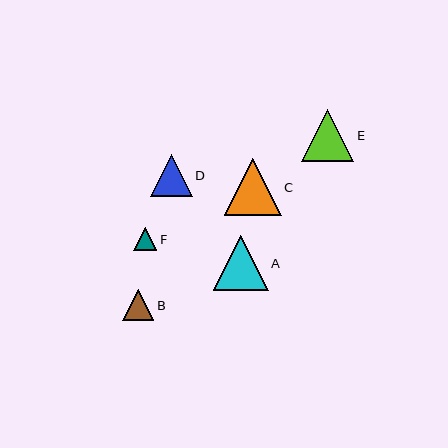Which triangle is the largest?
Triangle C is the largest with a size of approximately 56 pixels.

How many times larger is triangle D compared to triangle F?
Triangle D is approximately 1.8 times the size of triangle F.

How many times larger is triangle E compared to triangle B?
Triangle E is approximately 1.7 times the size of triangle B.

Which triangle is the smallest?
Triangle F is the smallest with a size of approximately 23 pixels.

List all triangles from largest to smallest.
From largest to smallest: C, A, E, D, B, F.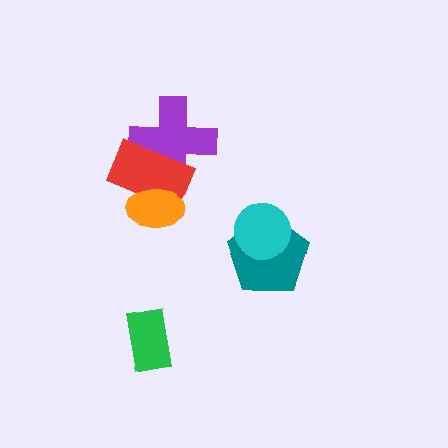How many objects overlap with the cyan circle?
1 object overlaps with the cyan circle.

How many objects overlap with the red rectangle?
2 objects overlap with the red rectangle.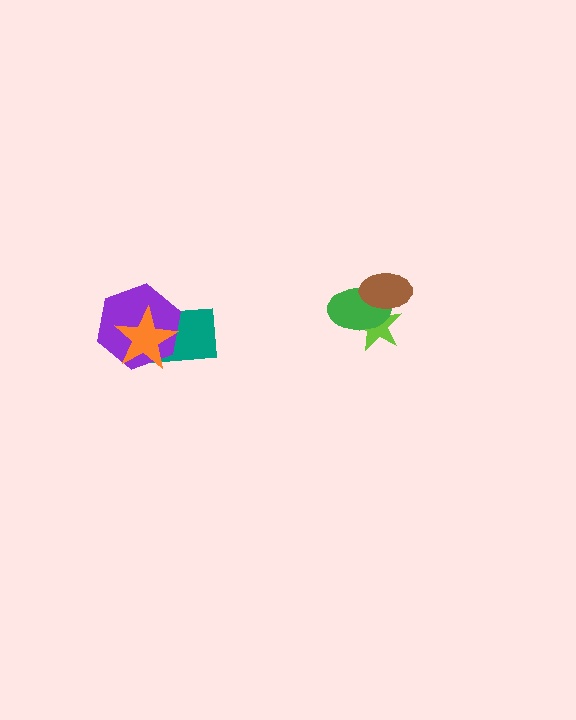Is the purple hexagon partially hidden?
Yes, it is partially covered by another shape.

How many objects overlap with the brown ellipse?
2 objects overlap with the brown ellipse.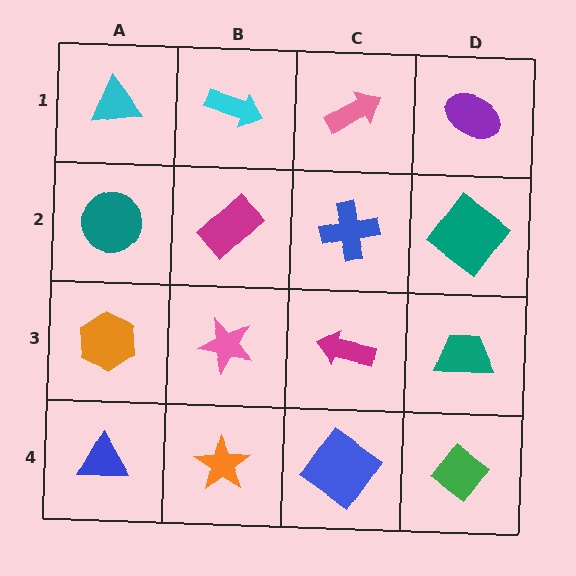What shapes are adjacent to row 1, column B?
A magenta rectangle (row 2, column B), a cyan triangle (row 1, column A), a pink arrow (row 1, column C).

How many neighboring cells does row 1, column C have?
3.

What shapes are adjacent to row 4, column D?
A teal trapezoid (row 3, column D), a blue diamond (row 4, column C).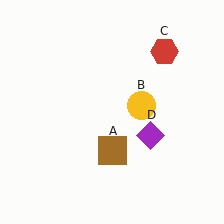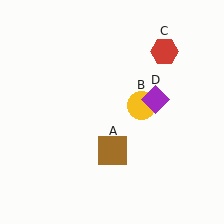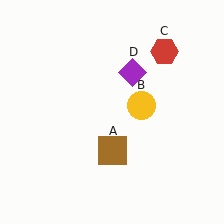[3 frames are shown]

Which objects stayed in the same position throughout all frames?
Brown square (object A) and yellow circle (object B) and red hexagon (object C) remained stationary.